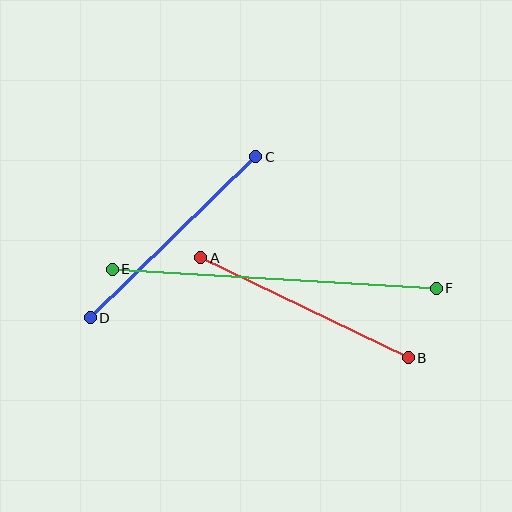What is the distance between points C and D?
The distance is approximately 231 pixels.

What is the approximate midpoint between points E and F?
The midpoint is at approximately (274, 279) pixels.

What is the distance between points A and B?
The distance is approximately 230 pixels.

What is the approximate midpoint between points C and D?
The midpoint is at approximately (173, 237) pixels.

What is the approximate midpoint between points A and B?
The midpoint is at approximately (305, 308) pixels.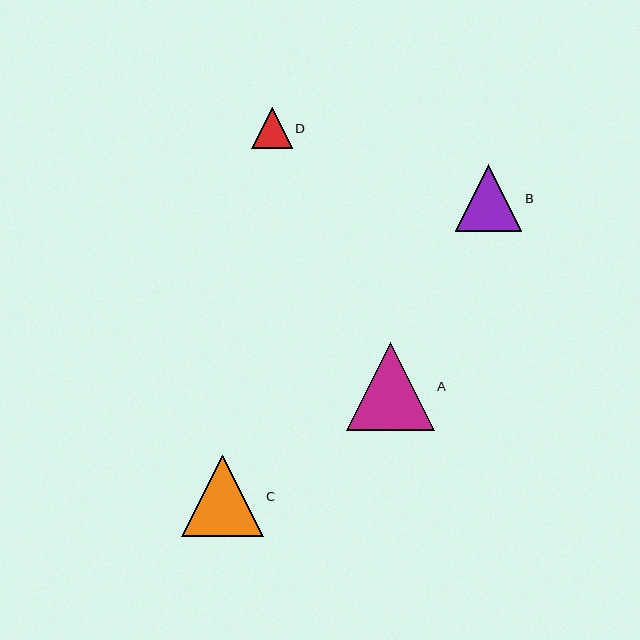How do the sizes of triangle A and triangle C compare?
Triangle A and triangle C are approximately the same size.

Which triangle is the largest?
Triangle A is the largest with a size of approximately 88 pixels.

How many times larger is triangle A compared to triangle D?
Triangle A is approximately 2.2 times the size of triangle D.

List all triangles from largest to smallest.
From largest to smallest: A, C, B, D.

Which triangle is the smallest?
Triangle D is the smallest with a size of approximately 40 pixels.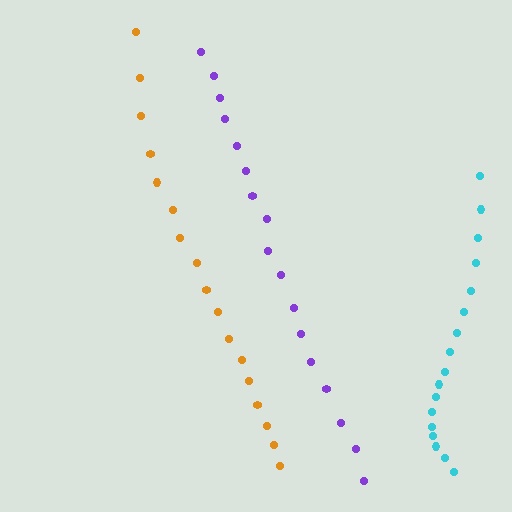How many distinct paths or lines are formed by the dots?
There are 3 distinct paths.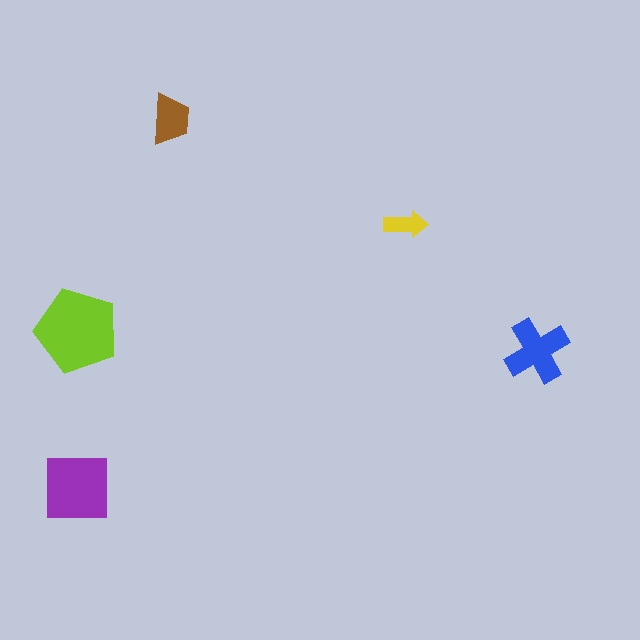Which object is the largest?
The lime pentagon.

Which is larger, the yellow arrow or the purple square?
The purple square.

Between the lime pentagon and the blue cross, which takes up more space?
The lime pentagon.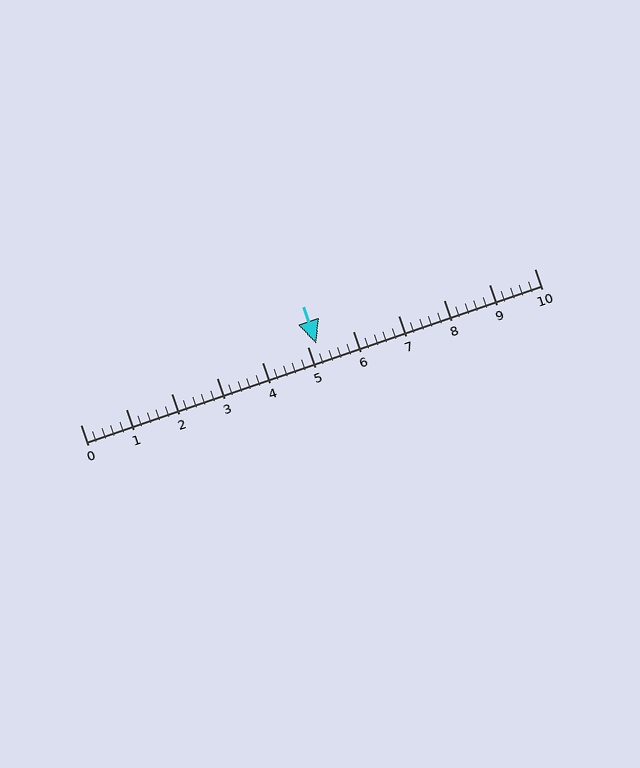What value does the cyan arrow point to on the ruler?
The cyan arrow points to approximately 5.2.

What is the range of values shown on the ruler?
The ruler shows values from 0 to 10.